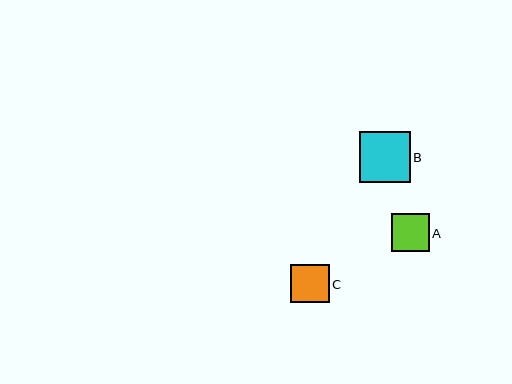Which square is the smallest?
Square A is the smallest with a size of approximately 38 pixels.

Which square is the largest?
Square B is the largest with a size of approximately 51 pixels.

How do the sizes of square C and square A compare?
Square C and square A are approximately the same size.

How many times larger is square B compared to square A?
Square B is approximately 1.3 times the size of square A.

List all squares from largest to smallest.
From largest to smallest: B, C, A.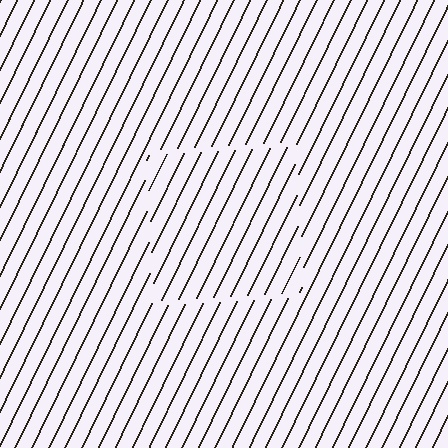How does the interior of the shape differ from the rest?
The interior of the shape contains the same grating, shifted by half a period — the contour is defined by the phase discontinuity where line-ends from the inner and outer gratings abut.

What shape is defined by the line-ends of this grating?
An illusory square. The interior of the shape contains the same grating, shifted by half a period — the contour is defined by the phase discontinuity where line-ends from the inner and outer gratings abut.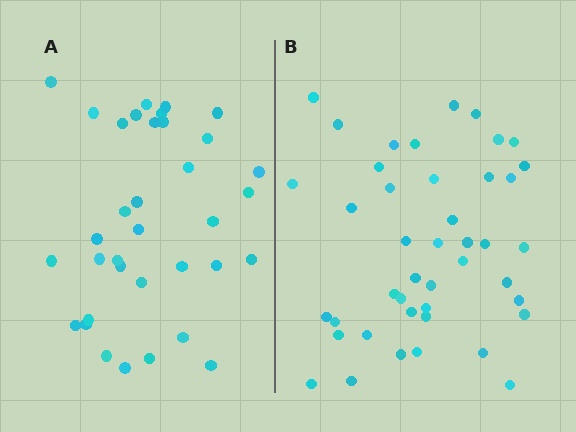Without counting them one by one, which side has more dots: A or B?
Region B (the right region) has more dots.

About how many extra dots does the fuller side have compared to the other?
Region B has roughly 8 or so more dots than region A.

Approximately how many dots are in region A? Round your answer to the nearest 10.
About 40 dots. (The exact count is 35, which rounds to 40.)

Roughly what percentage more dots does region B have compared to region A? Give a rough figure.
About 25% more.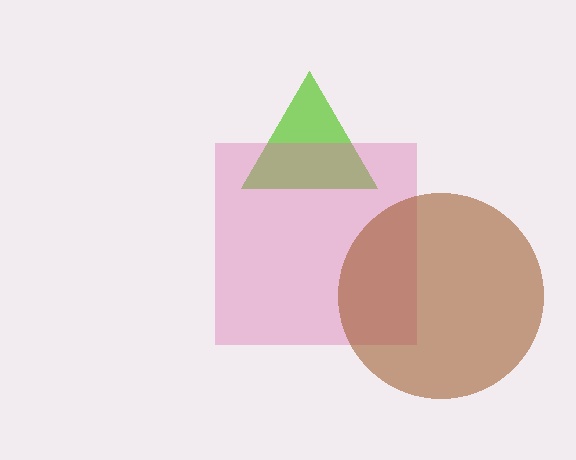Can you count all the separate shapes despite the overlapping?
Yes, there are 3 separate shapes.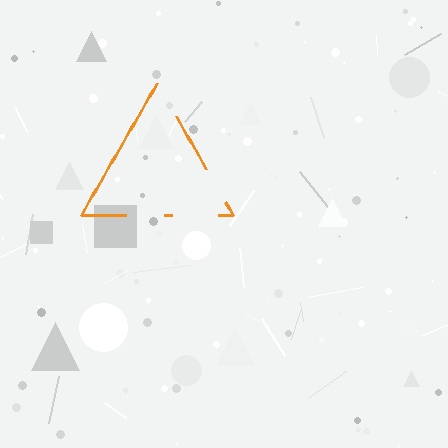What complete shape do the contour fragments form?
The contour fragments form a triangle.